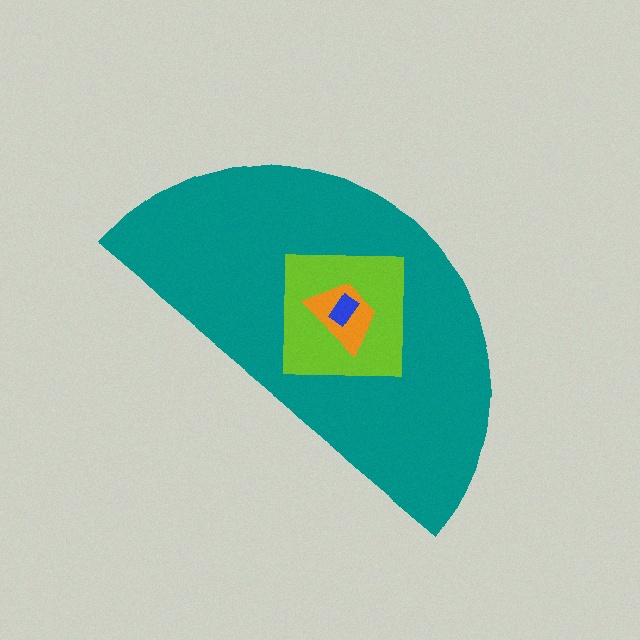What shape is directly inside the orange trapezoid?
The blue rectangle.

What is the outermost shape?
The teal semicircle.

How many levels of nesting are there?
4.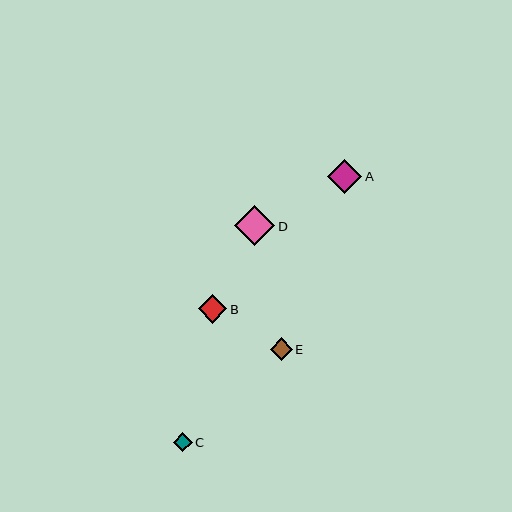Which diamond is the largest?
Diamond D is the largest with a size of approximately 40 pixels.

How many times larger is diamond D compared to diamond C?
Diamond D is approximately 2.1 times the size of diamond C.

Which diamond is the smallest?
Diamond C is the smallest with a size of approximately 19 pixels.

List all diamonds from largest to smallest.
From largest to smallest: D, A, B, E, C.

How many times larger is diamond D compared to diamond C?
Diamond D is approximately 2.1 times the size of diamond C.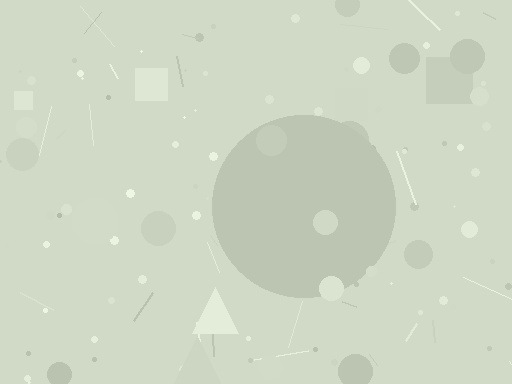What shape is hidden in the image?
A circle is hidden in the image.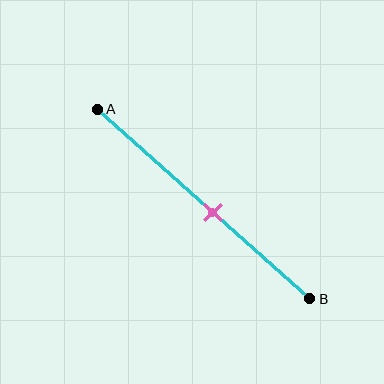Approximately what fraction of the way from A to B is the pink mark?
The pink mark is approximately 55% of the way from A to B.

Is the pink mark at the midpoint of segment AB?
No, the mark is at about 55% from A, not at the 50% midpoint.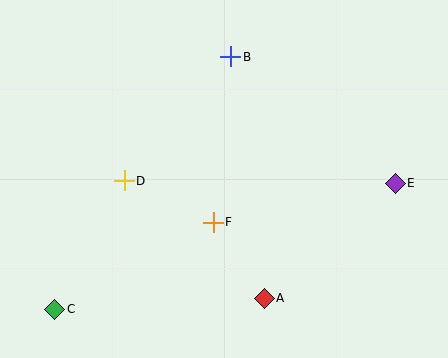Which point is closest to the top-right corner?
Point E is closest to the top-right corner.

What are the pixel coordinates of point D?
Point D is at (124, 181).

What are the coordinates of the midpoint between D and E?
The midpoint between D and E is at (260, 182).